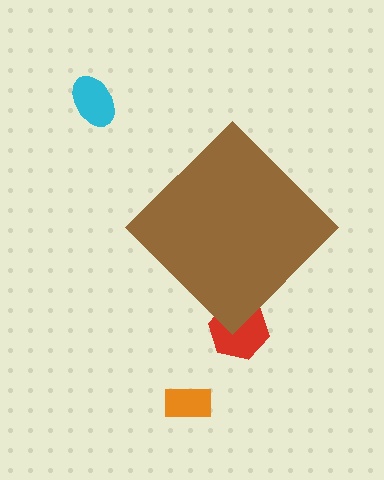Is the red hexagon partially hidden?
Yes, the red hexagon is partially hidden behind the brown diamond.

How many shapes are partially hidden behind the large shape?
1 shape is partially hidden.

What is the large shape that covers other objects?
A brown diamond.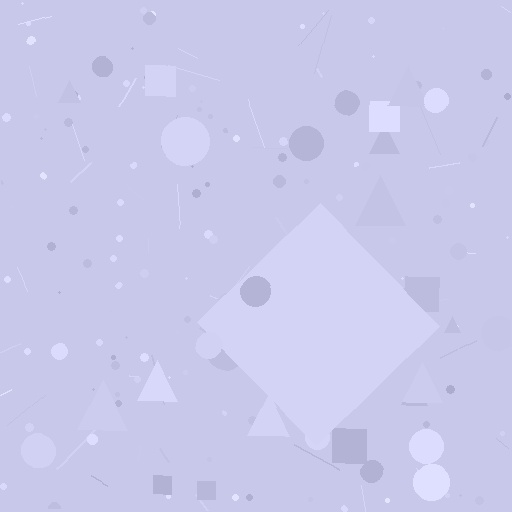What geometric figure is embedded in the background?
A diamond is embedded in the background.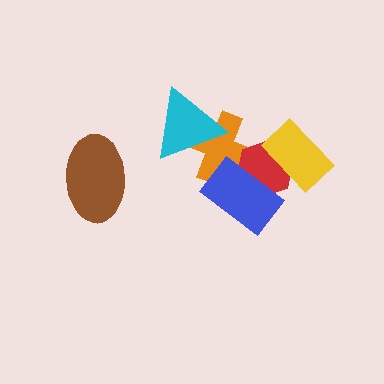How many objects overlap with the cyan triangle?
1 object overlaps with the cyan triangle.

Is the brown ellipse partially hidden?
No, no other shape covers it.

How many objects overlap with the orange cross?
3 objects overlap with the orange cross.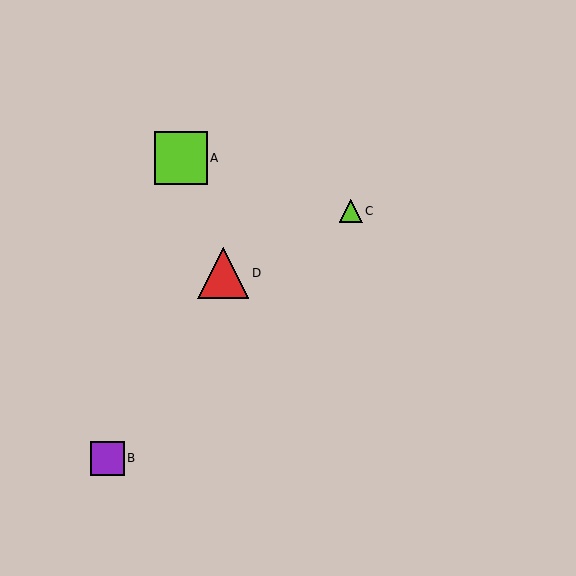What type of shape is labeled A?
Shape A is a lime square.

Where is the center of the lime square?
The center of the lime square is at (181, 158).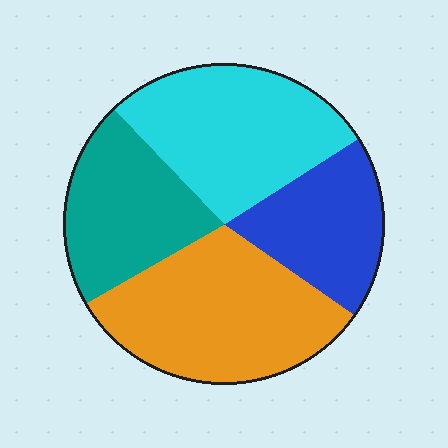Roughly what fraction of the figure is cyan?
Cyan takes up between a sixth and a third of the figure.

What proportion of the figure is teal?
Teal takes up about one fifth (1/5) of the figure.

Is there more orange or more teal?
Orange.